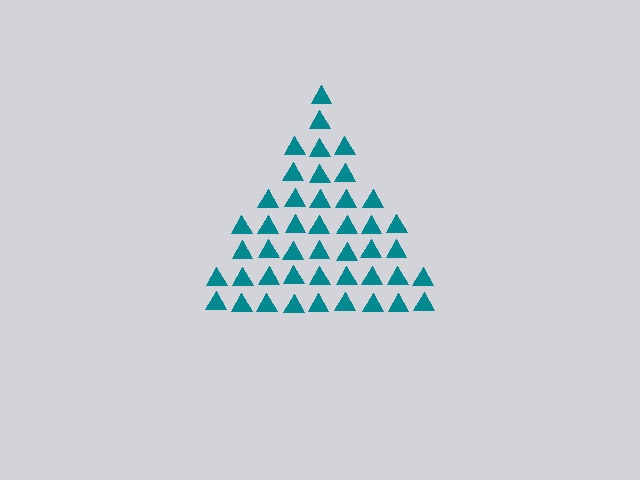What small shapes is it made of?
It is made of small triangles.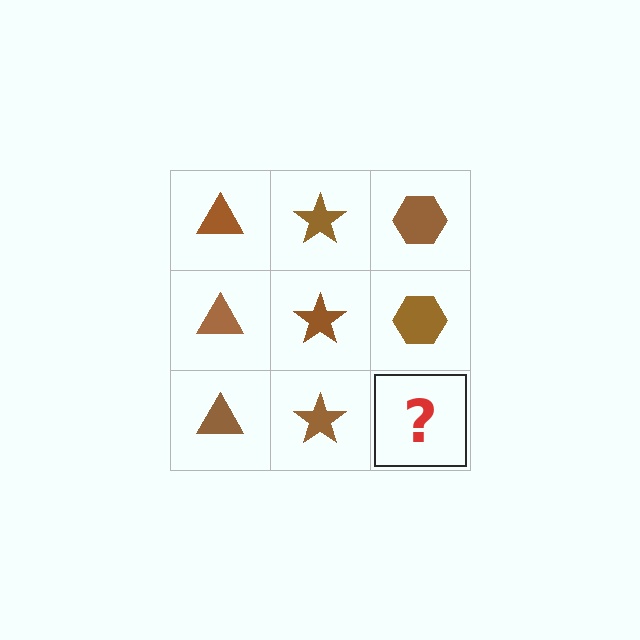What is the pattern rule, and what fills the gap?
The rule is that each column has a consistent shape. The gap should be filled with a brown hexagon.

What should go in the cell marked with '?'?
The missing cell should contain a brown hexagon.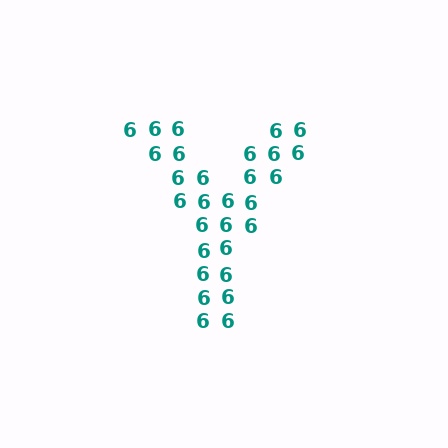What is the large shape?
The large shape is the letter Y.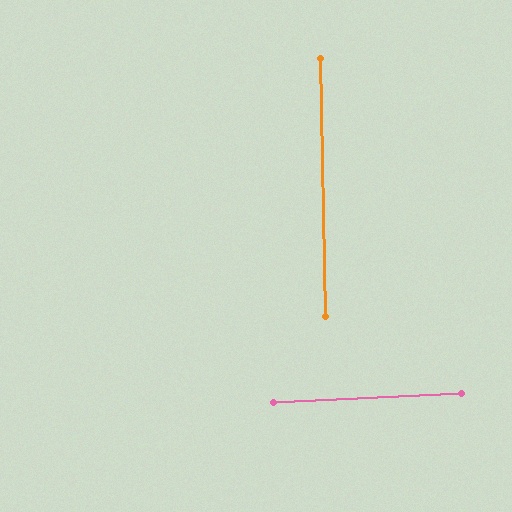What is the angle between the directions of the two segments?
Approximately 88 degrees.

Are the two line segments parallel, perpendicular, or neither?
Perpendicular — they meet at approximately 88°.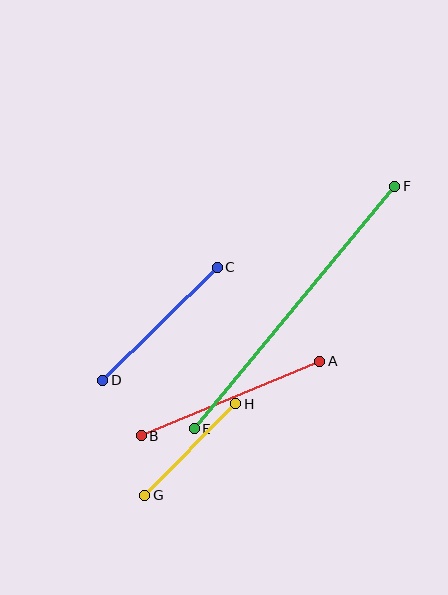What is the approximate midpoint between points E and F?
The midpoint is at approximately (295, 307) pixels.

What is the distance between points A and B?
The distance is approximately 193 pixels.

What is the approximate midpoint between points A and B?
The midpoint is at approximately (230, 399) pixels.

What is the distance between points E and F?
The distance is approximately 315 pixels.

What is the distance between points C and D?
The distance is approximately 161 pixels.